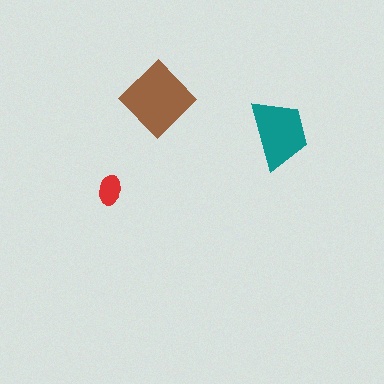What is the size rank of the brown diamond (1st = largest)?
1st.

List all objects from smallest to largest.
The red ellipse, the teal trapezoid, the brown diamond.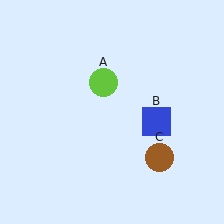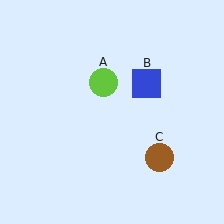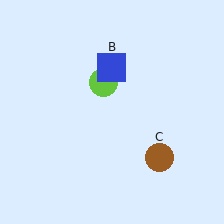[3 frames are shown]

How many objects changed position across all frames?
1 object changed position: blue square (object B).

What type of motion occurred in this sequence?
The blue square (object B) rotated counterclockwise around the center of the scene.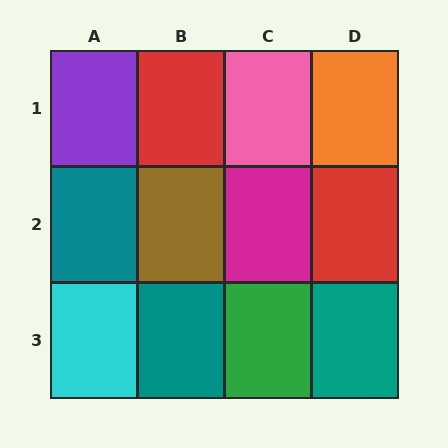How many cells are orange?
1 cell is orange.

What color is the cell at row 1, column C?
Pink.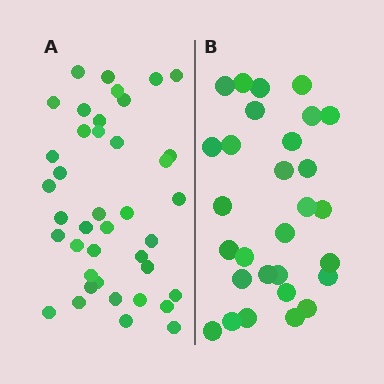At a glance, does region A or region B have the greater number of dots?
Region A (the left region) has more dots.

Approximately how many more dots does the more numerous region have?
Region A has roughly 12 or so more dots than region B.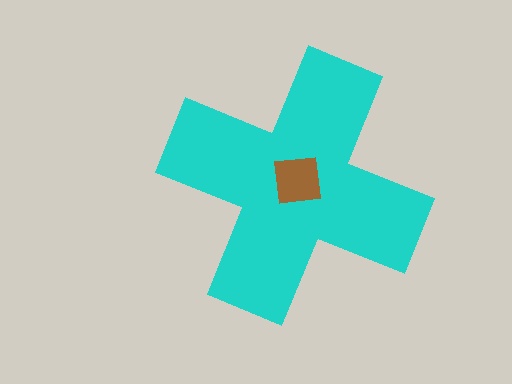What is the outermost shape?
The cyan cross.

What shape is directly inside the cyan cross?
The brown square.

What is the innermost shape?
The brown square.